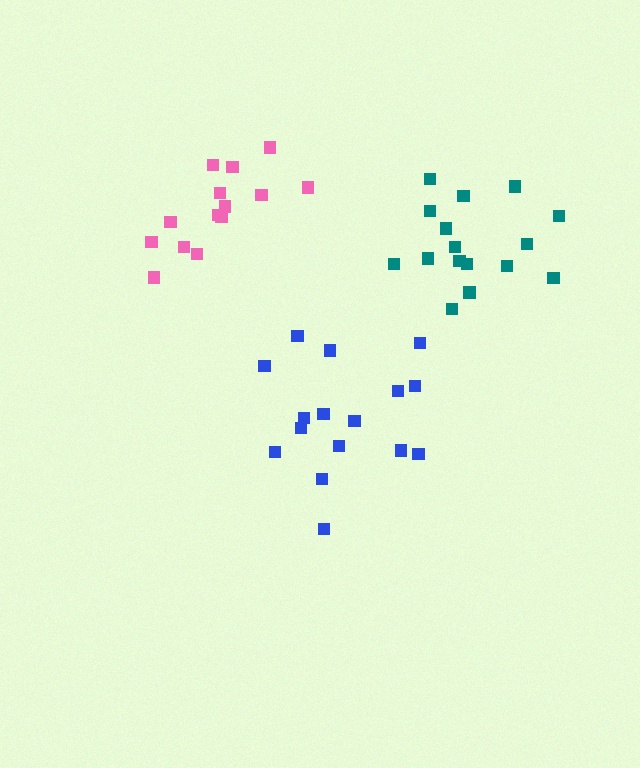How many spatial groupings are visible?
There are 3 spatial groupings.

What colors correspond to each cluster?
The clusters are colored: blue, pink, teal.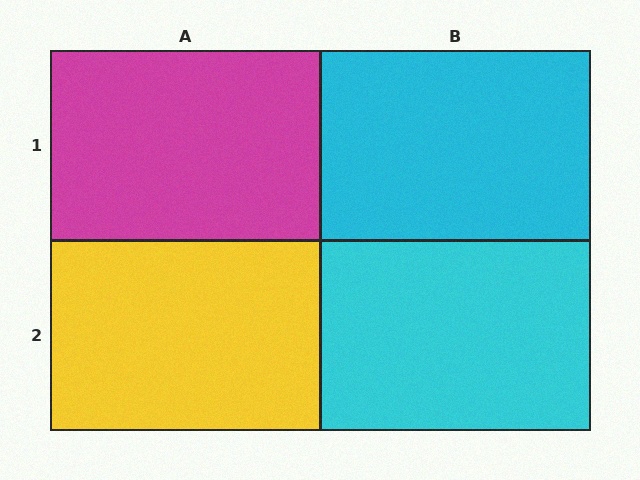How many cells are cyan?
2 cells are cyan.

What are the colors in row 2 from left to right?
Yellow, cyan.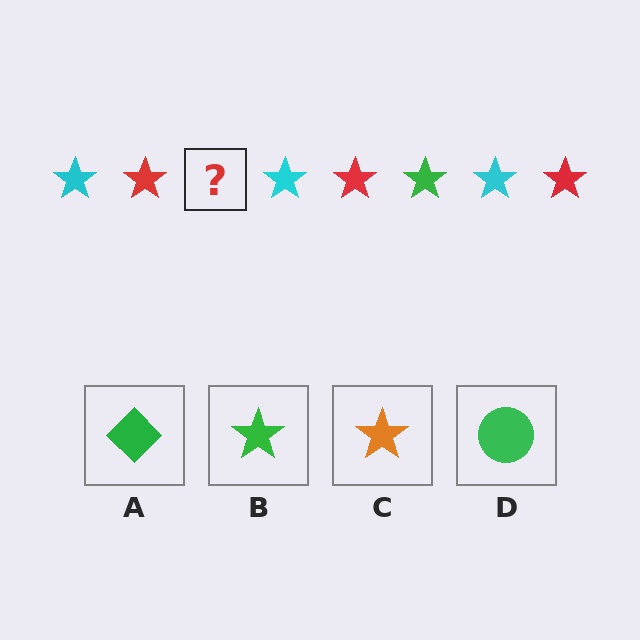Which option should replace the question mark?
Option B.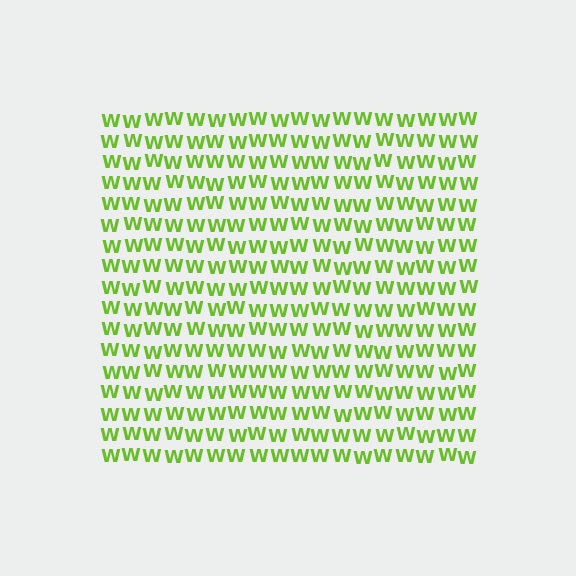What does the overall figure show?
The overall figure shows a square.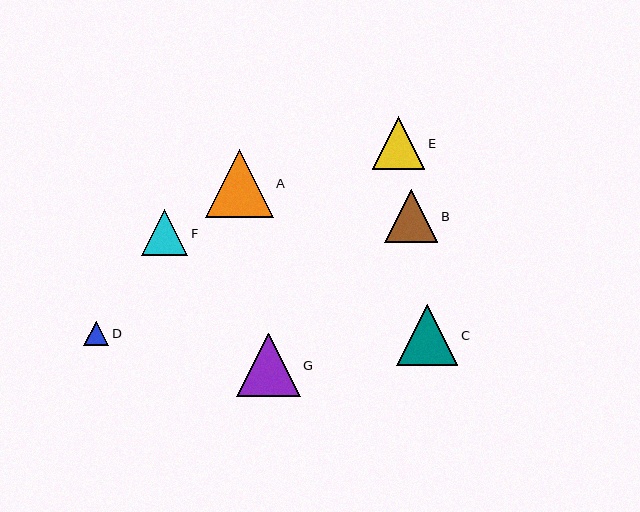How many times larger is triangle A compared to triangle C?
Triangle A is approximately 1.1 times the size of triangle C.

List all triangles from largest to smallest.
From largest to smallest: A, G, C, B, E, F, D.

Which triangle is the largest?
Triangle A is the largest with a size of approximately 68 pixels.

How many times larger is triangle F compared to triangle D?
Triangle F is approximately 1.9 times the size of triangle D.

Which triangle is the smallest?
Triangle D is the smallest with a size of approximately 25 pixels.